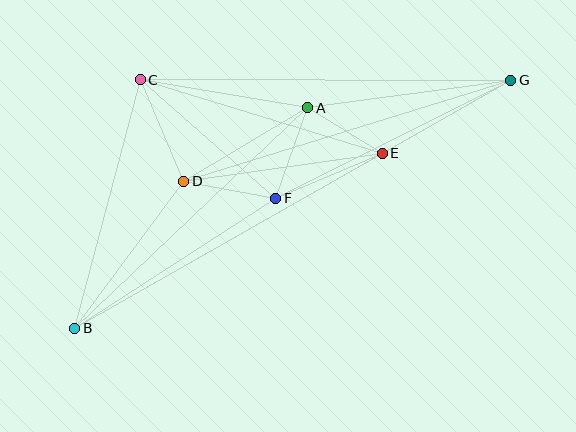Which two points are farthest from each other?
Points B and G are farthest from each other.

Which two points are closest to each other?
Points A and E are closest to each other.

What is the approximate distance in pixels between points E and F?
The distance between E and F is approximately 116 pixels.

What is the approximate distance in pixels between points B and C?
The distance between B and C is approximately 257 pixels.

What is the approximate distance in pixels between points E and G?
The distance between E and G is approximately 148 pixels.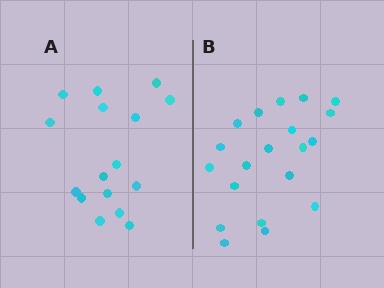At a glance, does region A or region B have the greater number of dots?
Region B (the right region) has more dots.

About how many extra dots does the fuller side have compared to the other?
Region B has about 4 more dots than region A.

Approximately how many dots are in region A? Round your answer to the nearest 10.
About 20 dots. (The exact count is 16, which rounds to 20.)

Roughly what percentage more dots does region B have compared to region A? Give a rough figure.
About 25% more.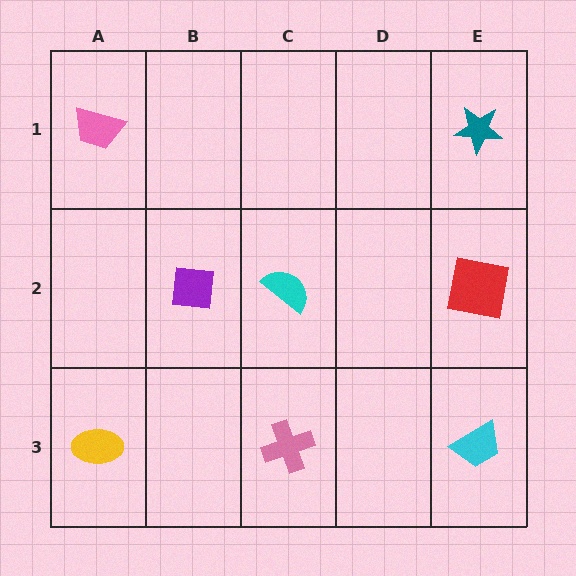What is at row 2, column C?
A cyan semicircle.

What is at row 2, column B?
A purple square.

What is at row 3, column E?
A cyan trapezoid.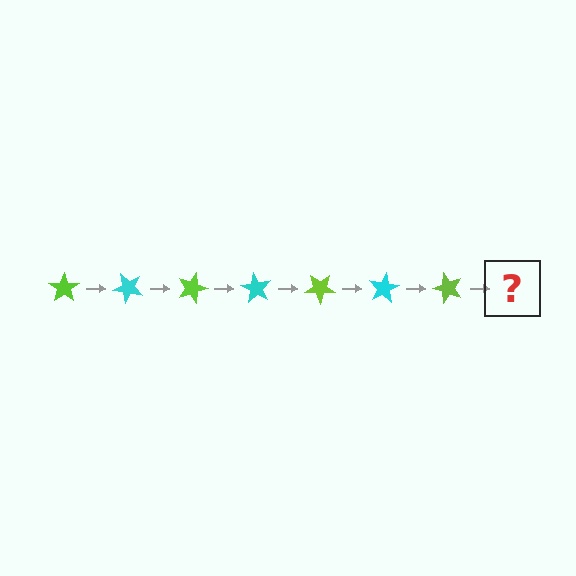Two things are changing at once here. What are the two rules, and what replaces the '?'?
The two rules are that it rotates 45 degrees each step and the color cycles through lime and cyan. The '?' should be a cyan star, rotated 315 degrees from the start.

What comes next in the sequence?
The next element should be a cyan star, rotated 315 degrees from the start.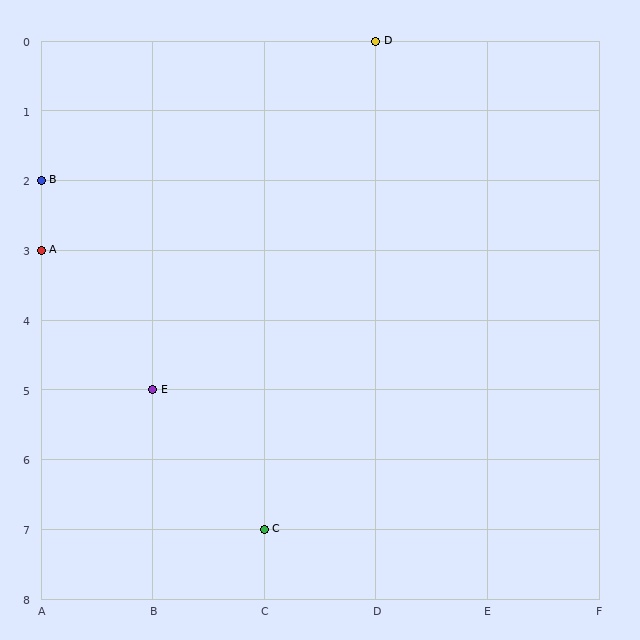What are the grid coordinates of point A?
Point A is at grid coordinates (A, 3).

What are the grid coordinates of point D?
Point D is at grid coordinates (D, 0).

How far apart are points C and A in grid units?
Points C and A are 2 columns and 4 rows apart (about 4.5 grid units diagonally).